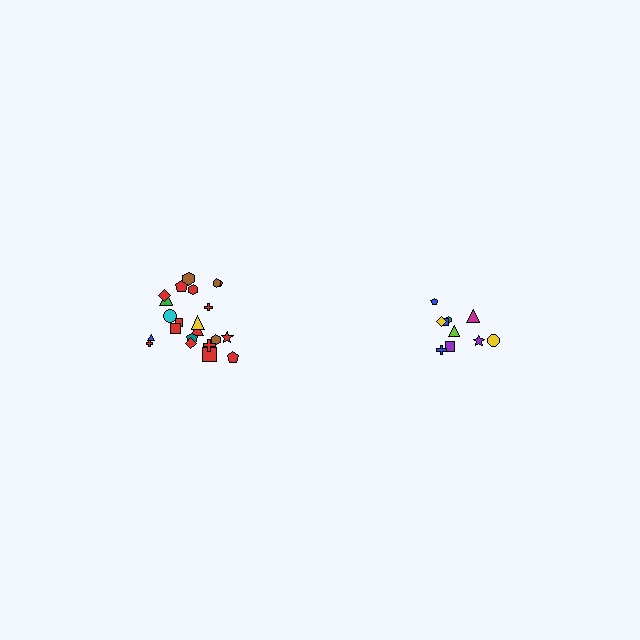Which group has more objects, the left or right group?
The left group.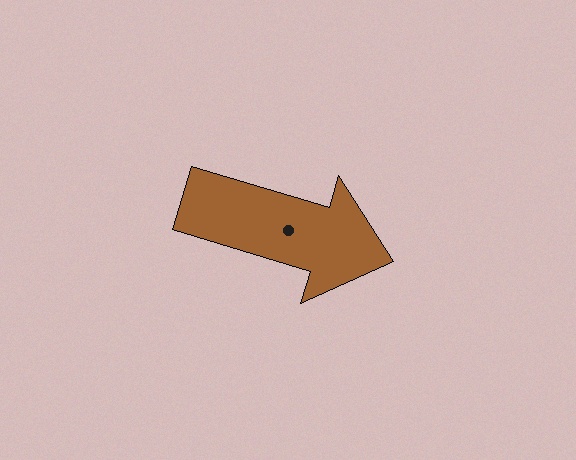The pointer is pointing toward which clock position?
Roughly 4 o'clock.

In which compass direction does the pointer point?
East.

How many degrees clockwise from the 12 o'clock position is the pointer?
Approximately 107 degrees.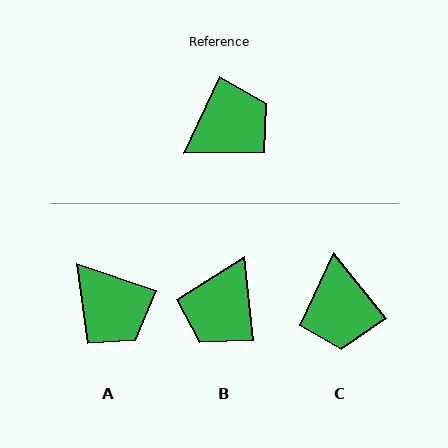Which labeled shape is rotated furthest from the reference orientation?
B, about 149 degrees away.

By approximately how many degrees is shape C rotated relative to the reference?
Approximately 116 degrees clockwise.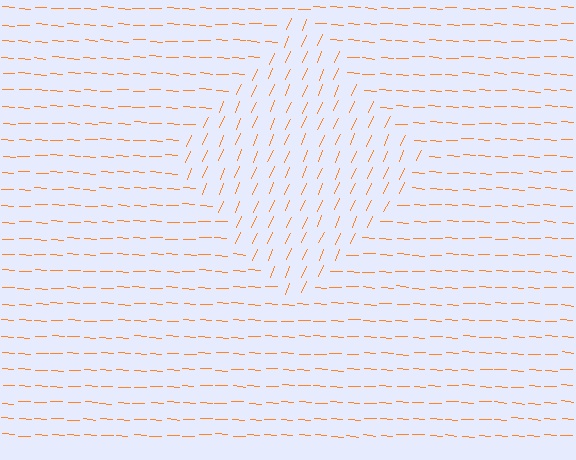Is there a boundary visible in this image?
Yes, there is a texture boundary formed by a change in line orientation.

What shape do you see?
I see a diamond.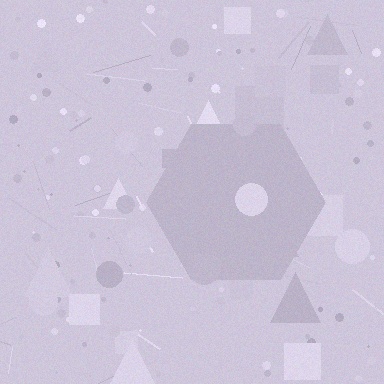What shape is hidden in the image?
A hexagon is hidden in the image.